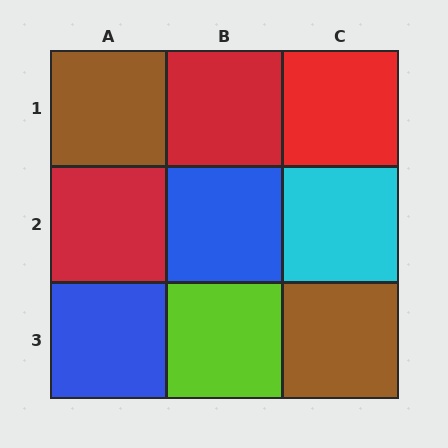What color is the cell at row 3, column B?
Lime.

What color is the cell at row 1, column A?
Brown.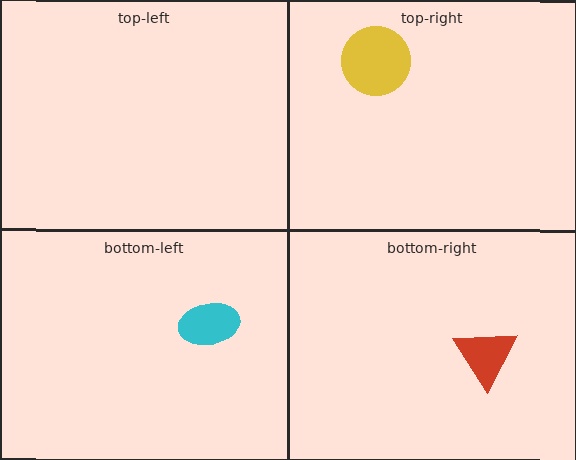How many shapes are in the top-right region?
1.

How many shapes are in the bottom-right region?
1.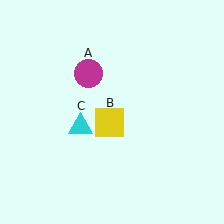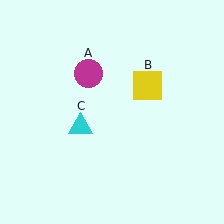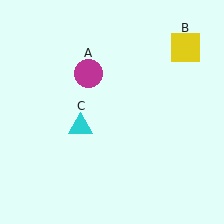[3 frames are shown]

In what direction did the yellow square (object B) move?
The yellow square (object B) moved up and to the right.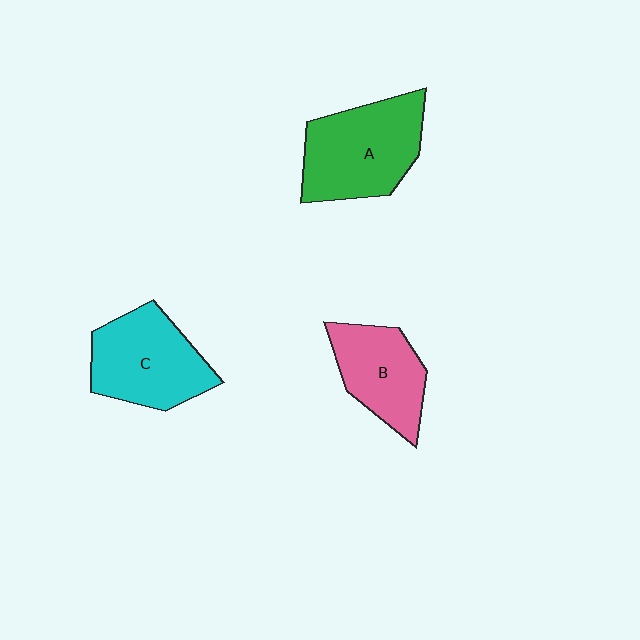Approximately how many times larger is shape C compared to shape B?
Approximately 1.2 times.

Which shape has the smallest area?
Shape B (pink).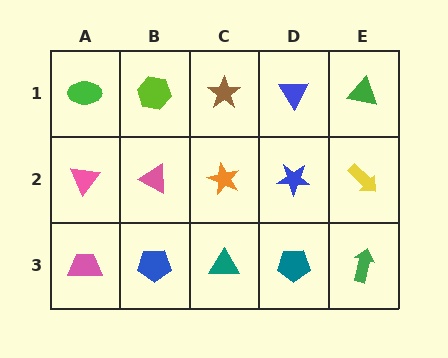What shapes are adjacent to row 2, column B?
A lime hexagon (row 1, column B), a blue pentagon (row 3, column B), a pink triangle (row 2, column A), an orange star (row 2, column C).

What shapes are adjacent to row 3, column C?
An orange star (row 2, column C), a blue pentagon (row 3, column B), a teal pentagon (row 3, column D).